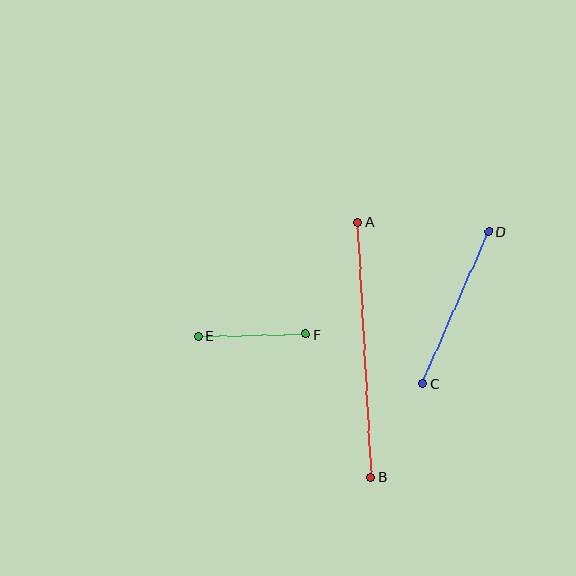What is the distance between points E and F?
The distance is approximately 107 pixels.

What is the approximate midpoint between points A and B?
The midpoint is at approximately (364, 350) pixels.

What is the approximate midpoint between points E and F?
The midpoint is at approximately (252, 335) pixels.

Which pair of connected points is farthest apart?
Points A and B are farthest apart.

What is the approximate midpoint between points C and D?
The midpoint is at approximately (456, 308) pixels.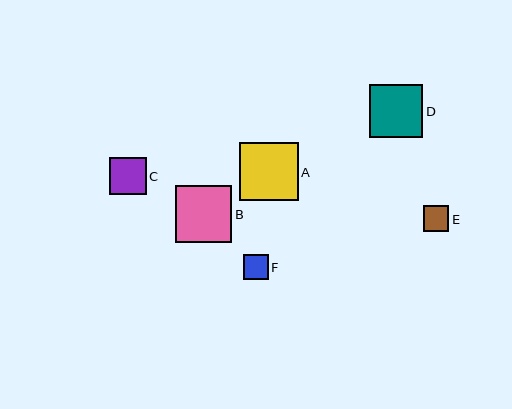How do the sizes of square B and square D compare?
Square B and square D are approximately the same size.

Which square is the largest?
Square A is the largest with a size of approximately 58 pixels.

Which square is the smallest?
Square F is the smallest with a size of approximately 25 pixels.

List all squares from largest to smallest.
From largest to smallest: A, B, D, C, E, F.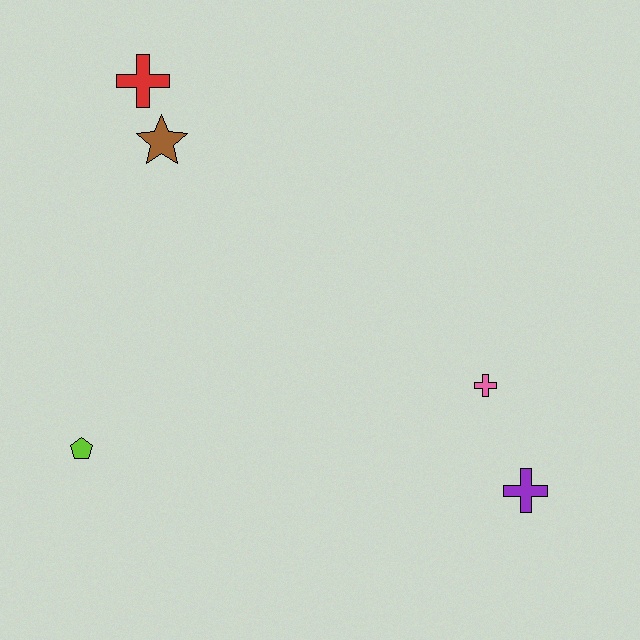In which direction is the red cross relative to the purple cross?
The red cross is above the purple cross.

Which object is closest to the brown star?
The red cross is closest to the brown star.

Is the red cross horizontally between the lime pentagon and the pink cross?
Yes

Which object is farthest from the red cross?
The purple cross is farthest from the red cross.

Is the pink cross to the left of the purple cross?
Yes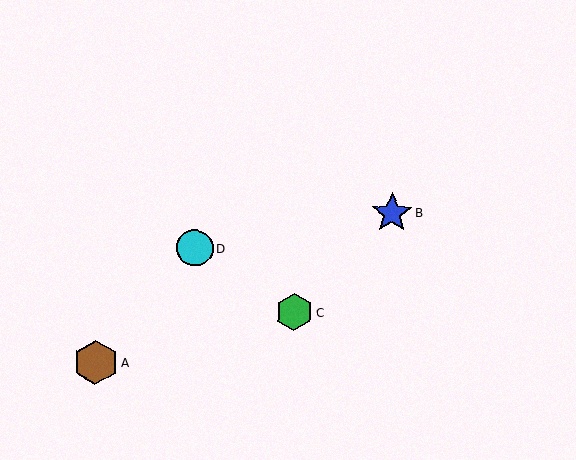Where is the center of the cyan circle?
The center of the cyan circle is at (195, 248).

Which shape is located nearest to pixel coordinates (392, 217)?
The blue star (labeled B) at (392, 213) is nearest to that location.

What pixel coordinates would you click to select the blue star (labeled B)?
Click at (392, 213) to select the blue star B.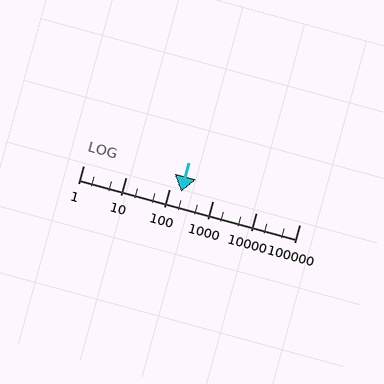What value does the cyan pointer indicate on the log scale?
The pointer indicates approximately 180.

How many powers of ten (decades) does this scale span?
The scale spans 5 decades, from 1 to 100000.